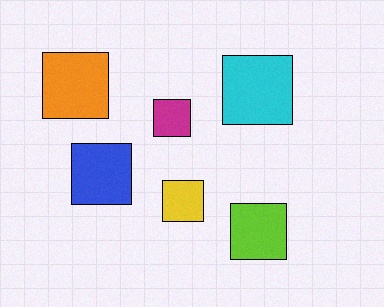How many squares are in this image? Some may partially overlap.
There are 6 squares.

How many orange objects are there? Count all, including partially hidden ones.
There is 1 orange object.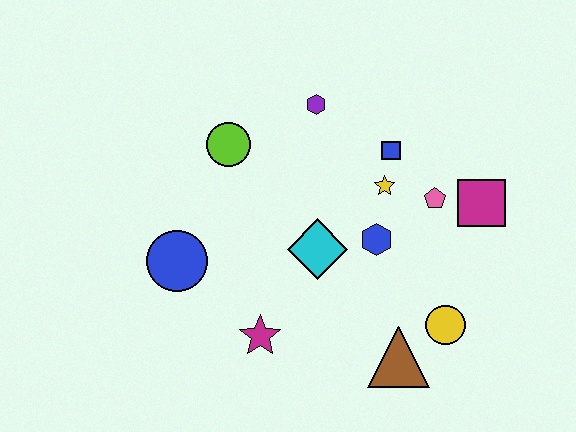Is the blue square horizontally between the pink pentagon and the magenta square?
No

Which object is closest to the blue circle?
The magenta star is closest to the blue circle.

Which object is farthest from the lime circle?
The yellow circle is farthest from the lime circle.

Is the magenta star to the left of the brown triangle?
Yes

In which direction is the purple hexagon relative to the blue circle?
The purple hexagon is above the blue circle.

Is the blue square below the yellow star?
No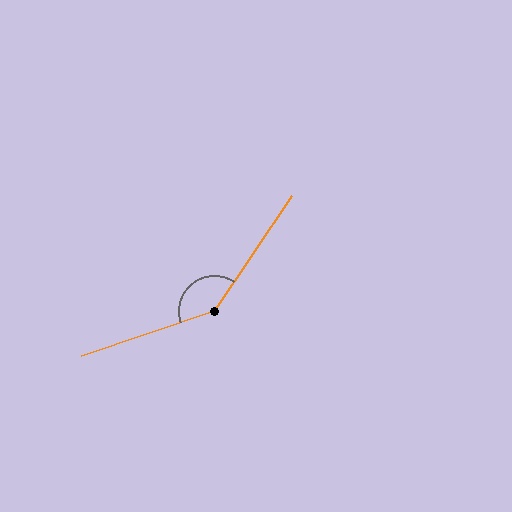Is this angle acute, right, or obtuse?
It is obtuse.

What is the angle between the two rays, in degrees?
Approximately 143 degrees.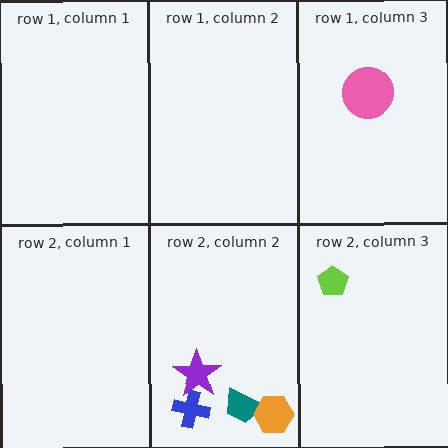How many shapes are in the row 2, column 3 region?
1.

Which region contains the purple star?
The row 2, column 2 region.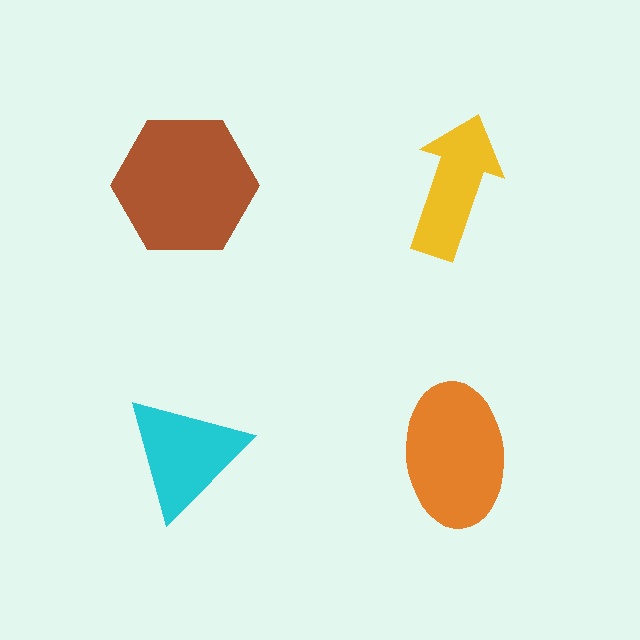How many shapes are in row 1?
2 shapes.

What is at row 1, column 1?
A brown hexagon.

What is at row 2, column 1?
A cyan triangle.